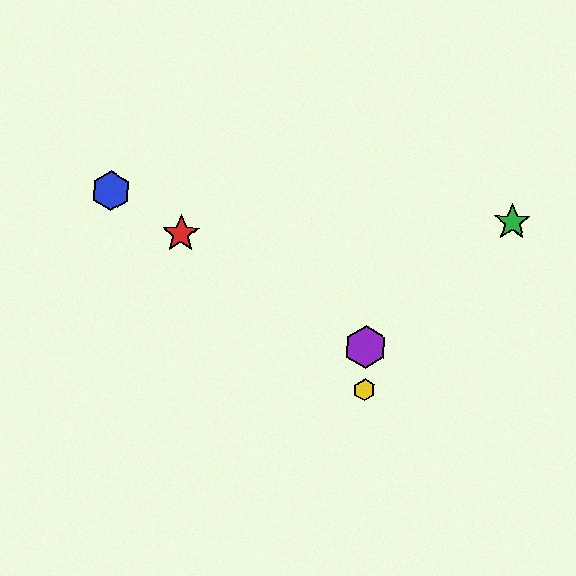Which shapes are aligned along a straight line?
The red star, the blue hexagon, the purple hexagon are aligned along a straight line.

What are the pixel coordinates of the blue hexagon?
The blue hexagon is at (111, 191).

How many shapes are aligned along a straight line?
3 shapes (the red star, the blue hexagon, the purple hexagon) are aligned along a straight line.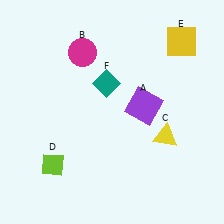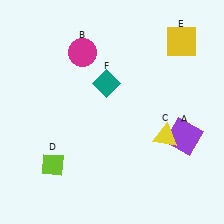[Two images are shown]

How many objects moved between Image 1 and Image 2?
1 object moved between the two images.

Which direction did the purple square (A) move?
The purple square (A) moved right.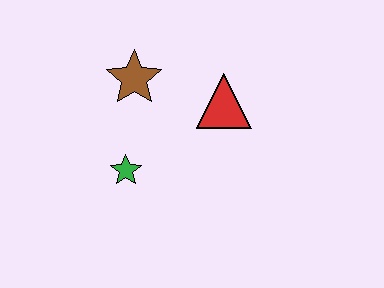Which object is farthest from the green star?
The red triangle is farthest from the green star.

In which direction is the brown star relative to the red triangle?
The brown star is to the left of the red triangle.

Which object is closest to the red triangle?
The brown star is closest to the red triangle.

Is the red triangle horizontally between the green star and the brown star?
No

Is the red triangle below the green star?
No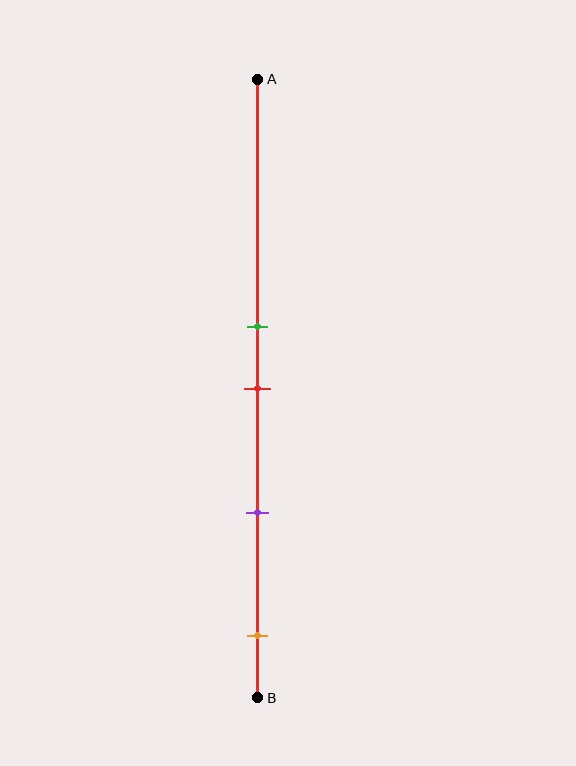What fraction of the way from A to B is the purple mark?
The purple mark is approximately 70% (0.7) of the way from A to B.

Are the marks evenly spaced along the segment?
No, the marks are not evenly spaced.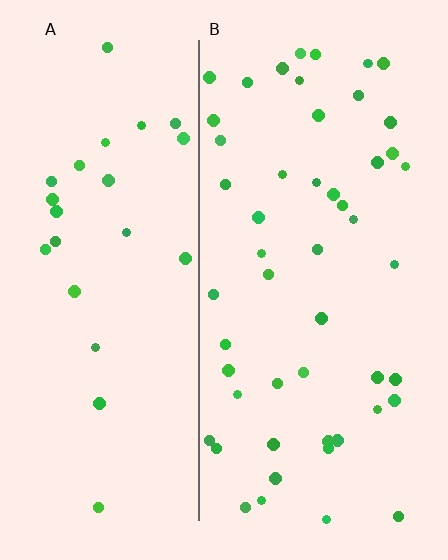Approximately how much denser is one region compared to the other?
Approximately 2.1× — region B over region A.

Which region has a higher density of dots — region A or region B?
B (the right).